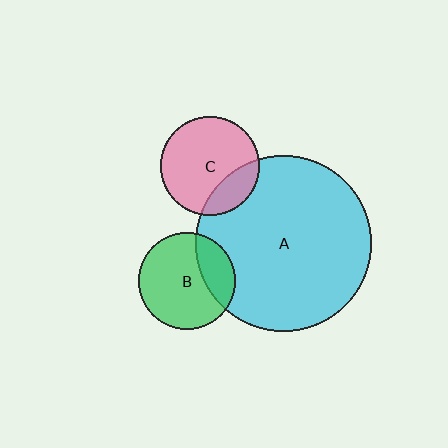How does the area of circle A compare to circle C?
Approximately 3.1 times.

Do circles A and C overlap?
Yes.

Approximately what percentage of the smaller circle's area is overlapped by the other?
Approximately 20%.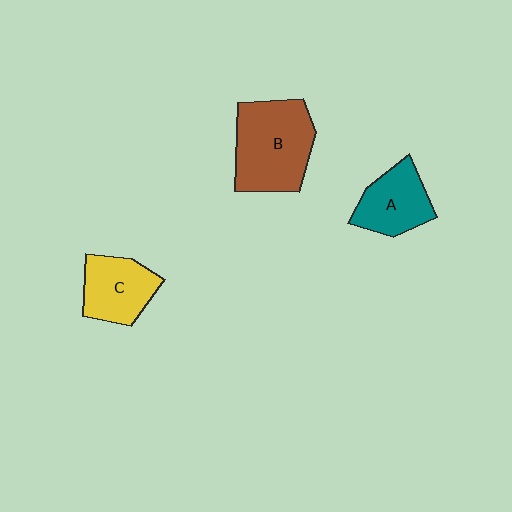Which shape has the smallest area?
Shape A (teal).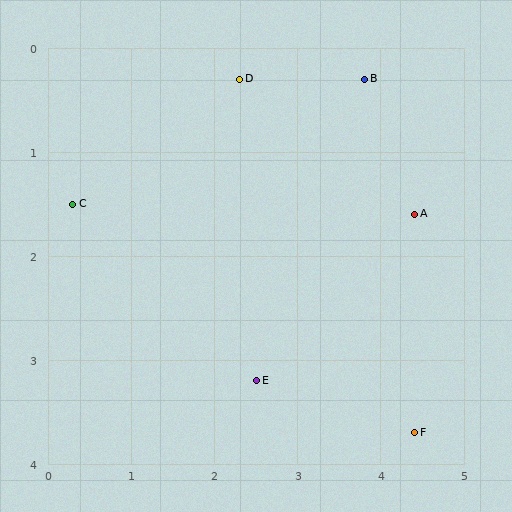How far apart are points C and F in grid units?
Points C and F are about 4.7 grid units apart.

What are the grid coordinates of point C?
Point C is at approximately (0.3, 1.5).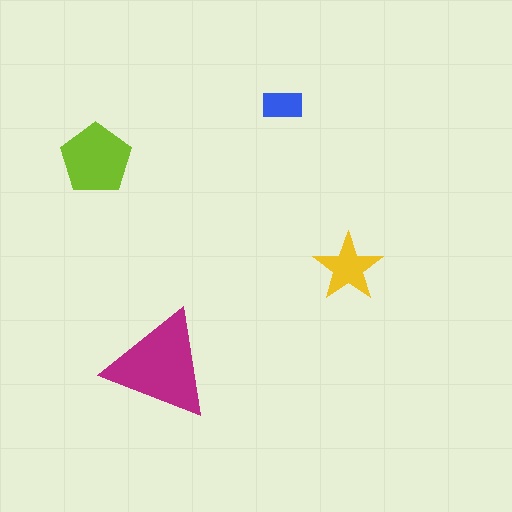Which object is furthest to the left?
The lime pentagon is leftmost.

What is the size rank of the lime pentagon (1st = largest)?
2nd.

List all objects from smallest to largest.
The blue rectangle, the yellow star, the lime pentagon, the magenta triangle.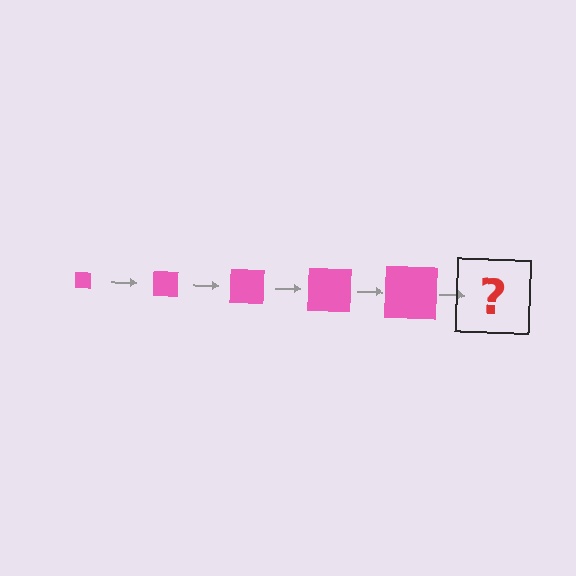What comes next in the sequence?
The next element should be a pink square, larger than the previous one.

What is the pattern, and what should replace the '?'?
The pattern is that the square gets progressively larger each step. The '?' should be a pink square, larger than the previous one.